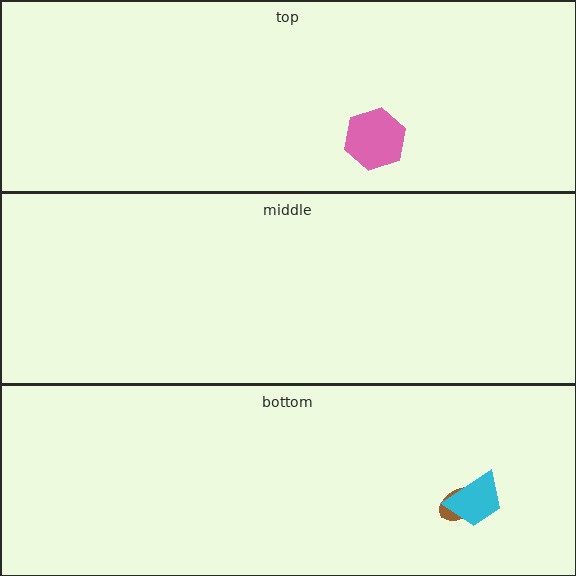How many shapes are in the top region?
1.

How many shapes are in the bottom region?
2.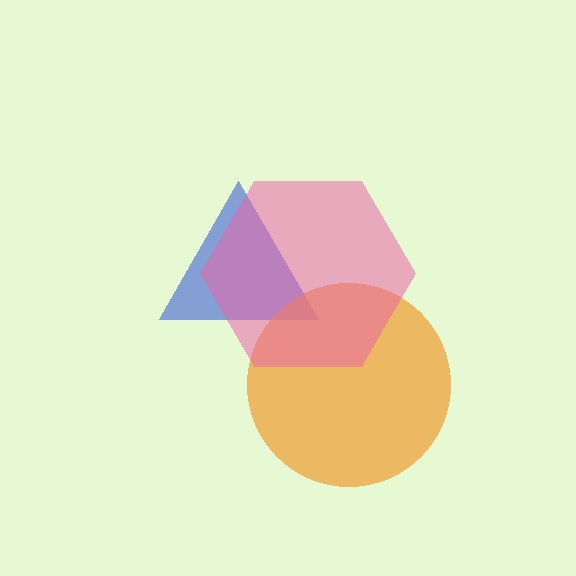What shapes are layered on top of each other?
The layered shapes are: a blue triangle, an orange circle, a pink hexagon.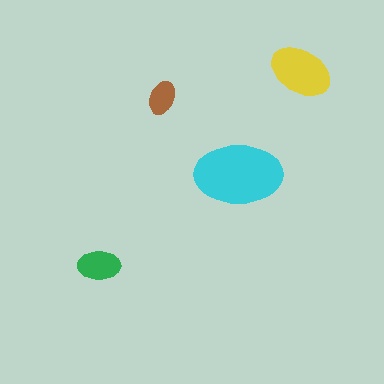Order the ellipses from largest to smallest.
the cyan one, the yellow one, the green one, the brown one.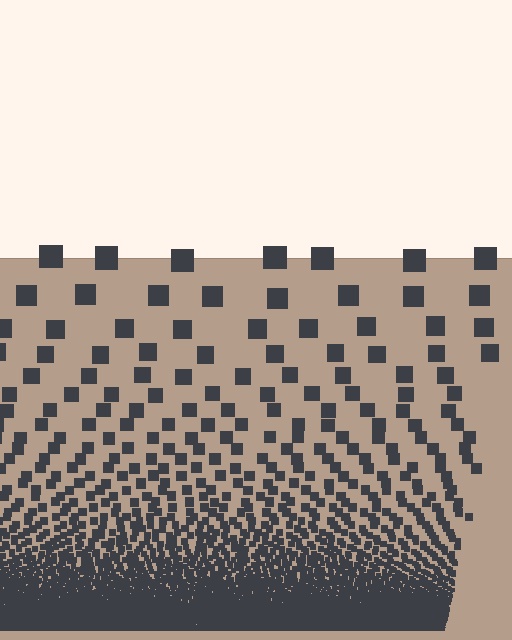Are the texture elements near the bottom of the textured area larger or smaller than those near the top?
Smaller. The gradient is inverted — elements near the bottom are smaller and denser.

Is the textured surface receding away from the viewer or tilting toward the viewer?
The surface appears to tilt toward the viewer. Texture elements get larger and sparser toward the top.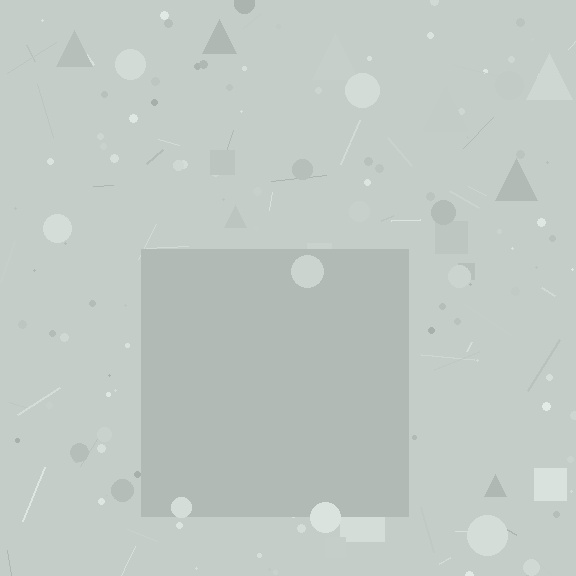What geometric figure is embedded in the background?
A square is embedded in the background.